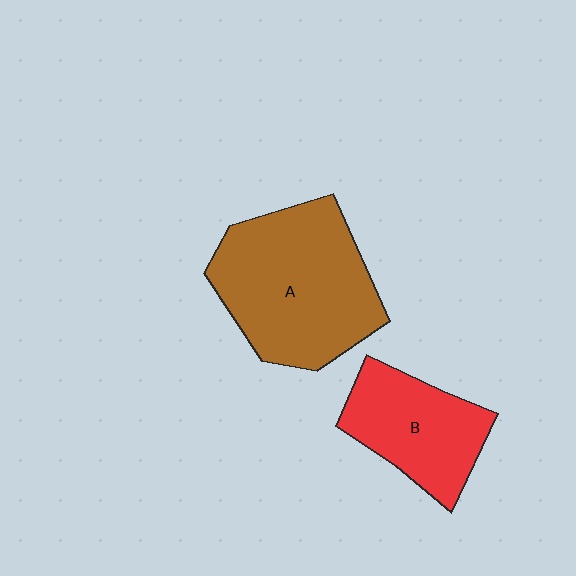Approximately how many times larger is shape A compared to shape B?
Approximately 1.6 times.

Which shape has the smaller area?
Shape B (red).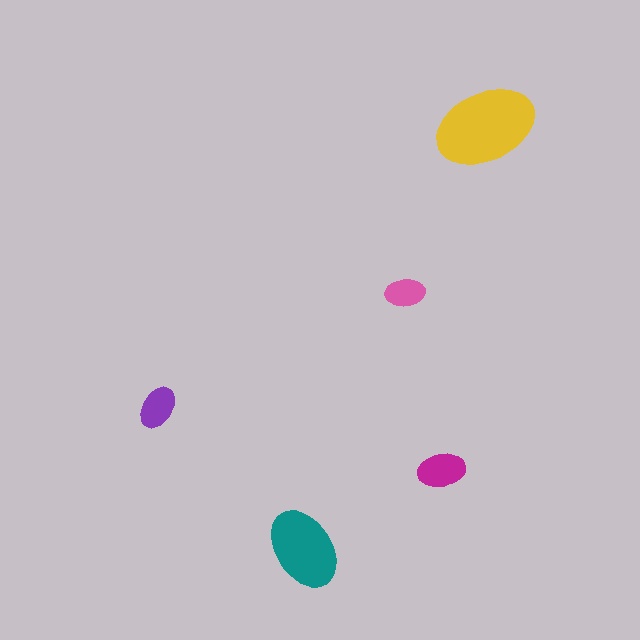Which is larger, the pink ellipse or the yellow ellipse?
The yellow one.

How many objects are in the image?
There are 5 objects in the image.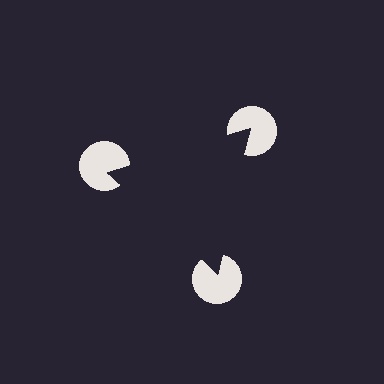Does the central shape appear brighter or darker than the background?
It typically appears slightly darker than the background, even though no actual brightness change is drawn.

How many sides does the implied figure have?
3 sides.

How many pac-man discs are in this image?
There are 3 — one at each vertex of the illusory triangle.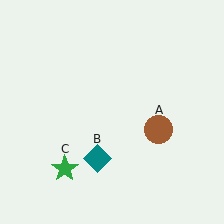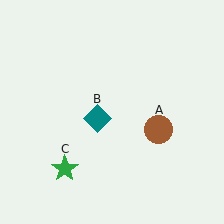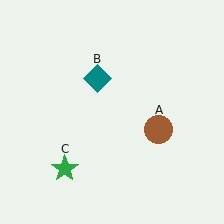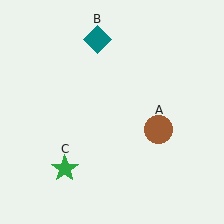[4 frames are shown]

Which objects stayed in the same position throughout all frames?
Brown circle (object A) and green star (object C) remained stationary.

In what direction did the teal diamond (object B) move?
The teal diamond (object B) moved up.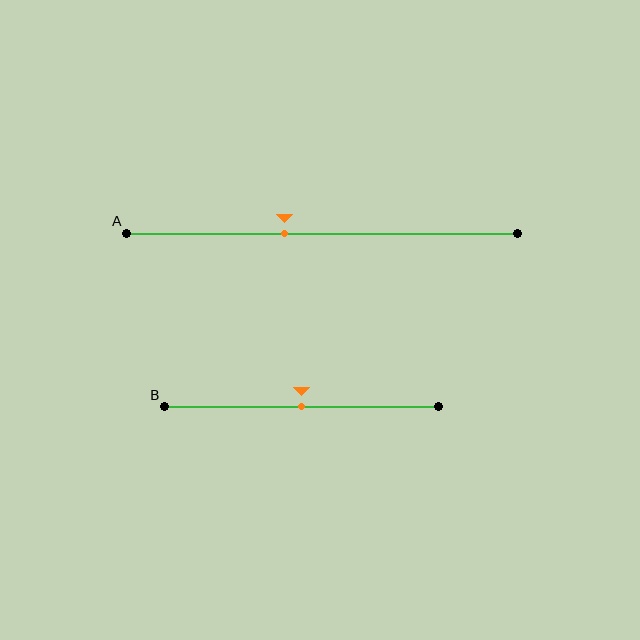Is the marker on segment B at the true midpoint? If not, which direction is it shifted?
Yes, the marker on segment B is at the true midpoint.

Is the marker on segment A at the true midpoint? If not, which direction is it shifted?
No, the marker on segment A is shifted to the left by about 10% of the segment length.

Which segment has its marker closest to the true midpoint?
Segment B has its marker closest to the true midpoint.